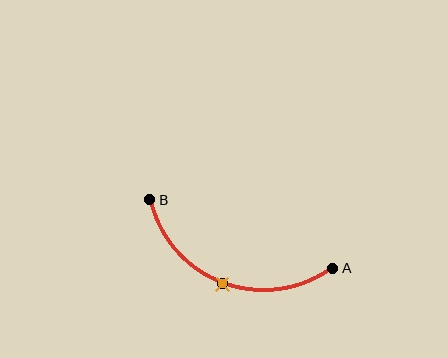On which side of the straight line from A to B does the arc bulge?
The arc bulges below the straight line connecting A and B.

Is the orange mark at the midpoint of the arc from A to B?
Yes. The orange mark lies on the arc at equal arc-length from both A and B — it is the arc midpoint.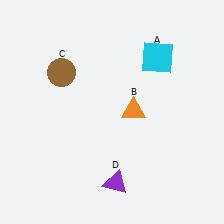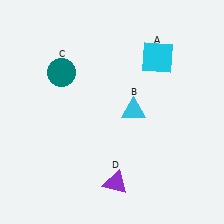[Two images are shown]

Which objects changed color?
B changed from orange to cyan. C changed from brown to teal.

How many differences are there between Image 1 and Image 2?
There are 2 differences between the two images.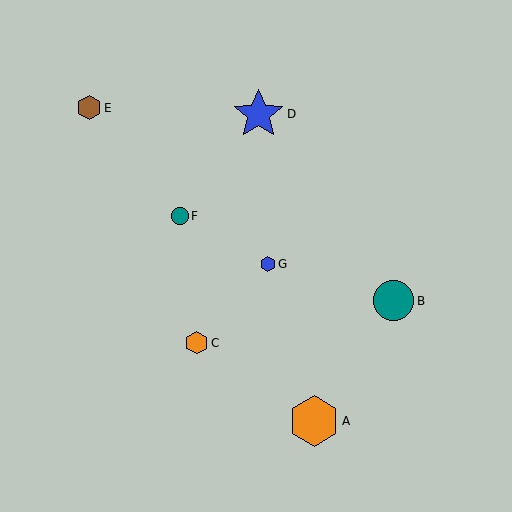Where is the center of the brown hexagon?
The center of the brown hexagon is at (89, 108).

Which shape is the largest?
The orange hexagon (labeled A) is the largest.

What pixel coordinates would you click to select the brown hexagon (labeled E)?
Click at (89, 108) to select the brown hexagon E.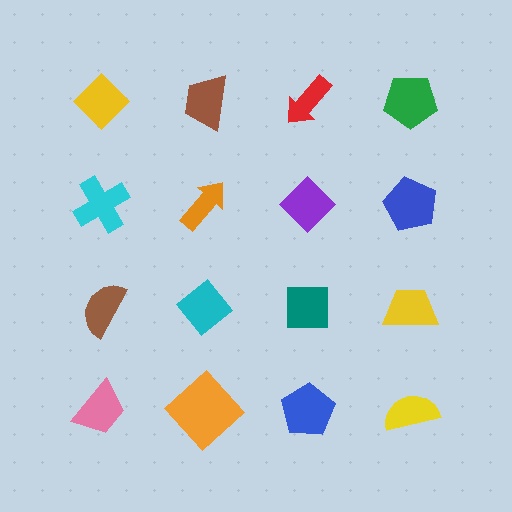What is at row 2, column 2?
An orange arrow.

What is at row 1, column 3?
A red arrow.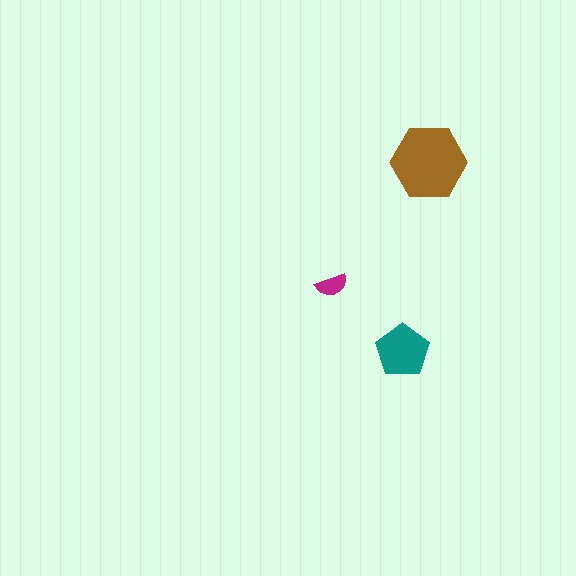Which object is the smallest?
The magenta semicircle.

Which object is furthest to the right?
The brown hexagon is rightmost.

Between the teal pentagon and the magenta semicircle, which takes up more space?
The teal pentagon.